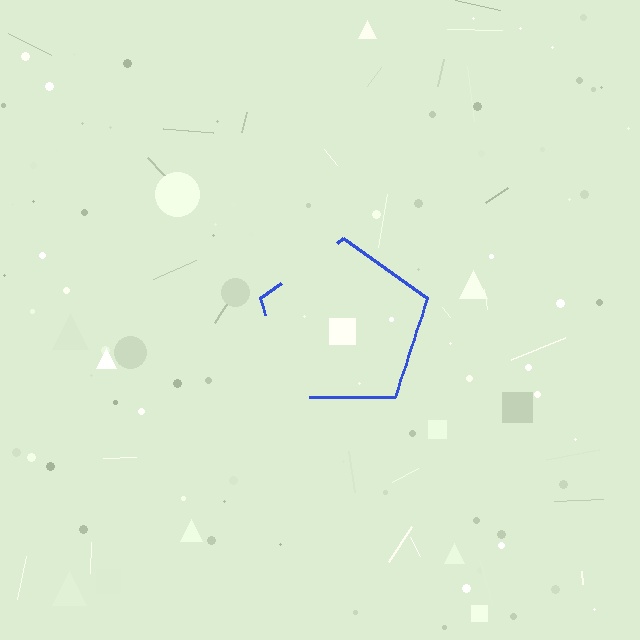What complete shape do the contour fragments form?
The contour fragments form a pentagon.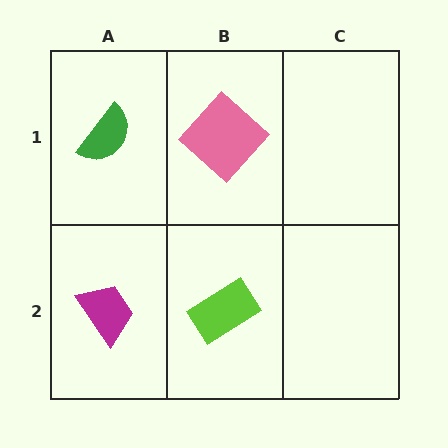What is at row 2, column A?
A magenta trapezoid.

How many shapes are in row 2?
2 shapes.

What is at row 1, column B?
A pink diamond.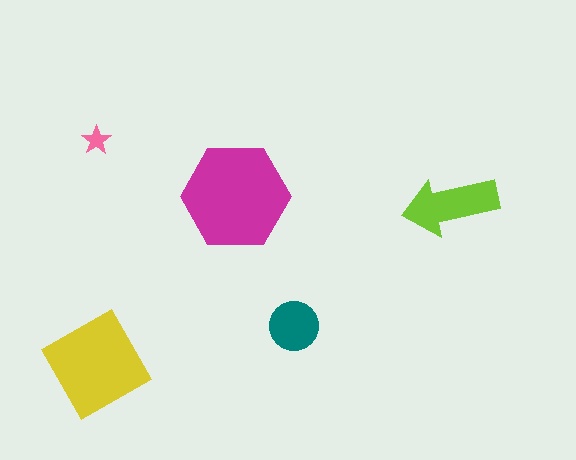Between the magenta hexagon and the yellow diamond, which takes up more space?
The magenta hexagon.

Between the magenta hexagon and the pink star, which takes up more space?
The magenta hexagon.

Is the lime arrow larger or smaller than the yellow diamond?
Smaller.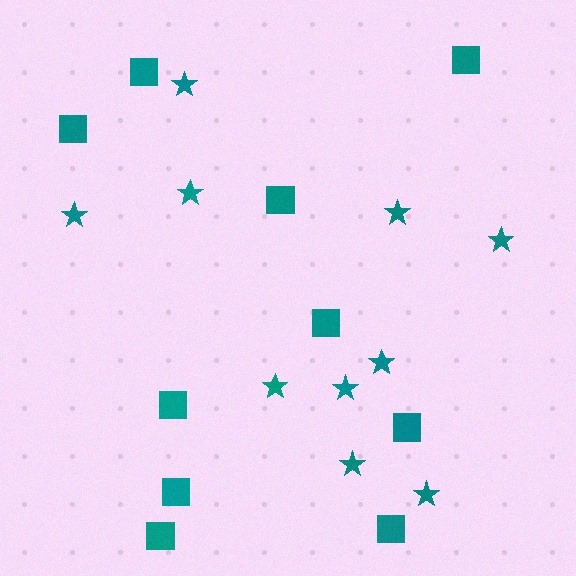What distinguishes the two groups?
There are 2 groups: one group of stars (10) and one group of squares (10).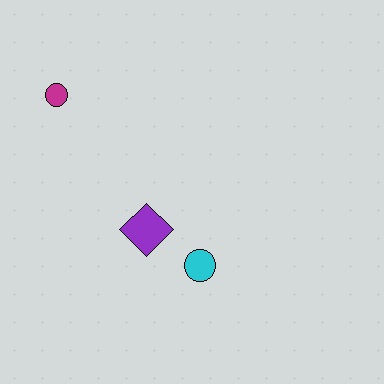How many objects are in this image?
There are 3 objects.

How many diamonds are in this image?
There is 1 diamond.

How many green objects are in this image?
There are no green objects.